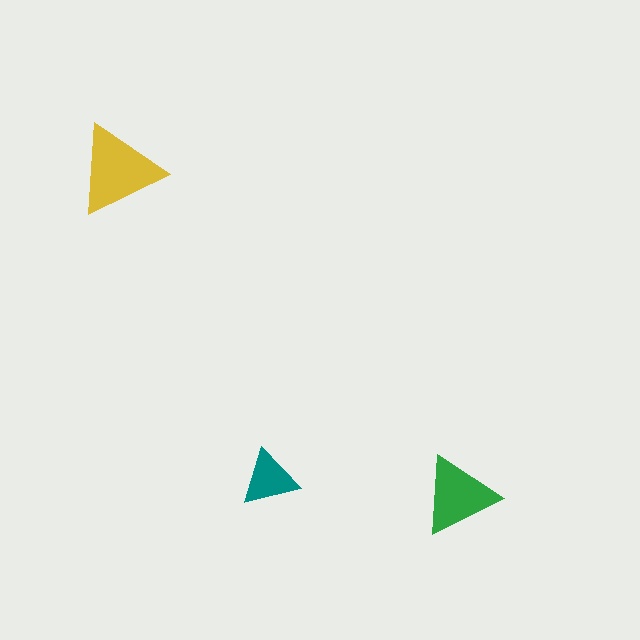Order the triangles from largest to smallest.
the yellow one, the green one, the teal one.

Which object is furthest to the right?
The green triangle is rightmost.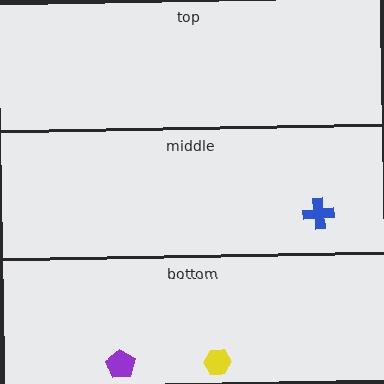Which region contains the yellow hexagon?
The bottom region.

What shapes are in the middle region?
The blue cross.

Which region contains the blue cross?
The middle region.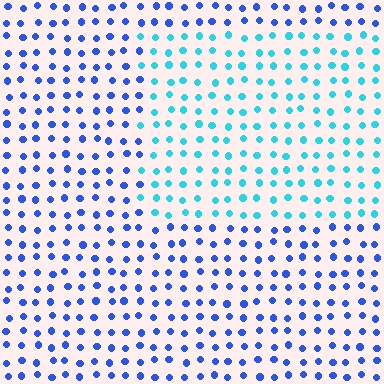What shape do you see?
I see a rectangle.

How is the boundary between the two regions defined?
The boundary is defined purely by a slight shift in hue (about 41 degrees). Spacing, size, and orientation are identical on both sides.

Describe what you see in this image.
The image is filled with small blue elements in a uniform arrangement. A rectangle-shaped region is visible where the elements are tinted to a slightly different hue, forming a subtle color boundary.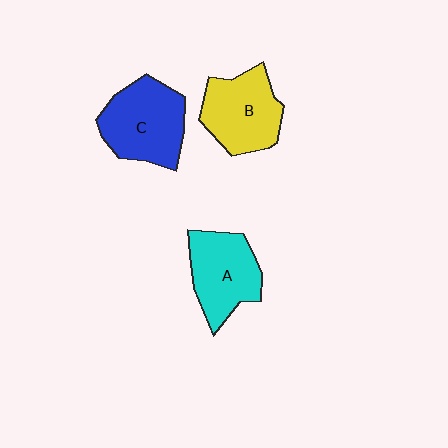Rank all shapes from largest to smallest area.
From largest to smallest: C (blue), B (yellow), A (cyan).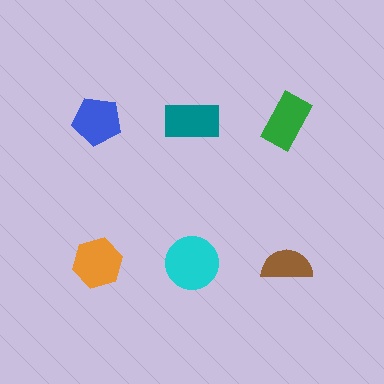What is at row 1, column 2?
A teal rectangle.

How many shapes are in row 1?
3 shapes.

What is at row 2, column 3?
A brown semicircle.